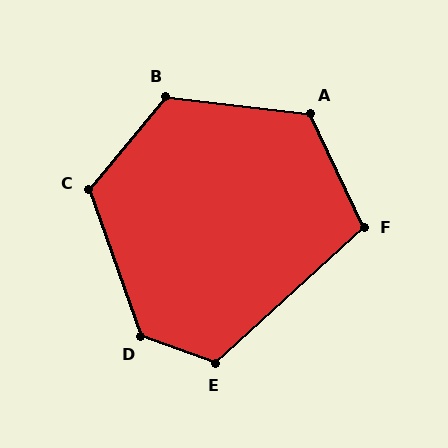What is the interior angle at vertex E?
Approximately 118 degrees (obtuse).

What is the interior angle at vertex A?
Approximately 122 degrees (obtuse).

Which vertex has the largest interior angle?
D, at approximately 130 degrees.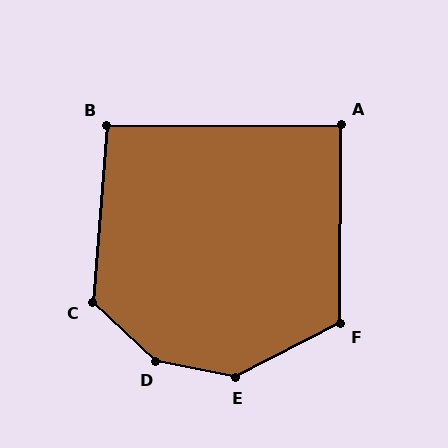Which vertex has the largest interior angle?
D, at approximately 148 degrees.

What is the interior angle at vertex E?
Approximately 142 degrees (obtuse).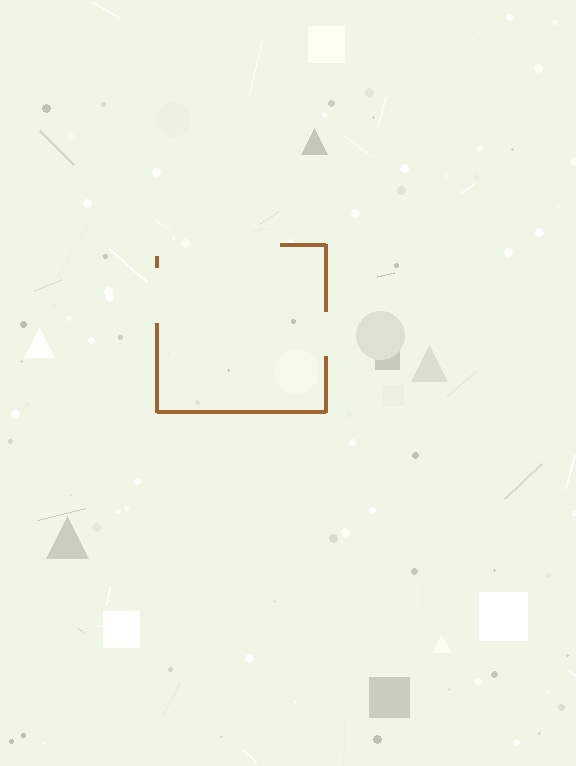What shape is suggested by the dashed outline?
The dashed outline suggests a square.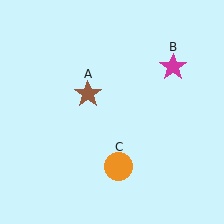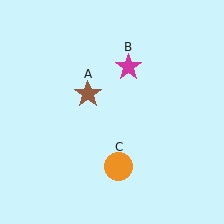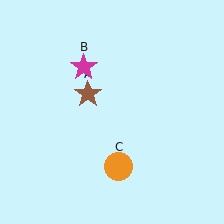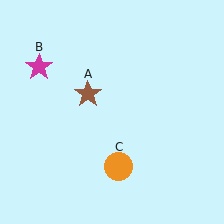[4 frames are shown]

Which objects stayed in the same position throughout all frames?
Brown star (object A) and orange circle (object C) remained stationary.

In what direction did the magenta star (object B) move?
The magenta star (object B) moved left.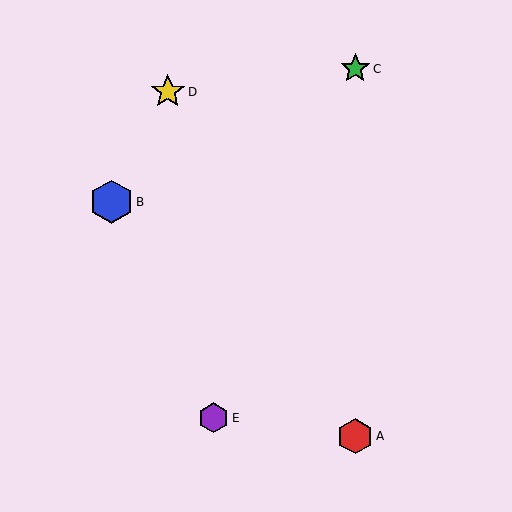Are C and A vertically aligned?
Yes, both are at x≈355.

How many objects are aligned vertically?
2 objects (A, C) are aligned vertically.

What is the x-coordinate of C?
Object C is at x≈355.